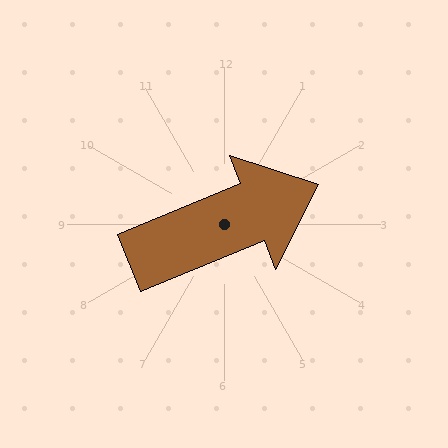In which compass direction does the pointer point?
East.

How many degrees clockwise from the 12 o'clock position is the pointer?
Approximately 68 degrees.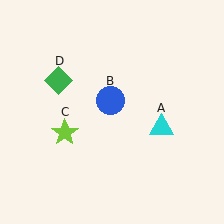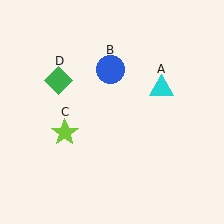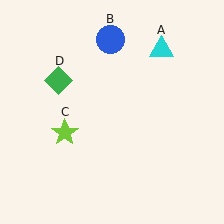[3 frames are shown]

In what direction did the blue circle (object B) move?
The blue circle (object B) moved up.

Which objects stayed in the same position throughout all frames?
Lime star (object C) and green diamond (object D) remained stationary.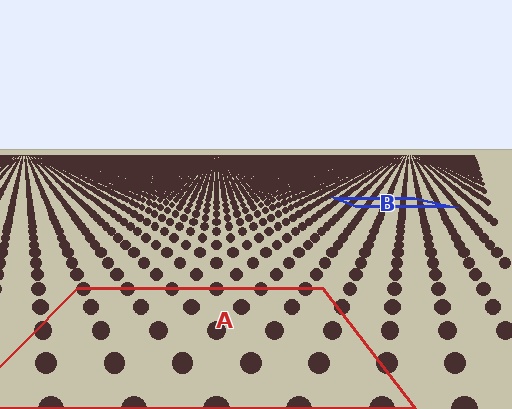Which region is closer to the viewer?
Region A is closer. The texture elements there are larger and more spread out.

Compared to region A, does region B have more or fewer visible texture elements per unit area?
Region B has more texture elements per unit area — they are packed more densely because it is farther away.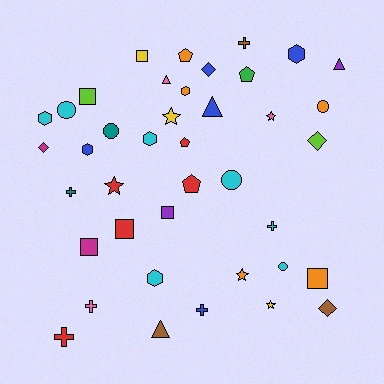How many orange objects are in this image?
There are 5 orange objects.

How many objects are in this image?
There are 40 objects.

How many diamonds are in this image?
There are 4 diamonds.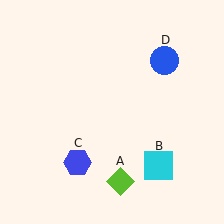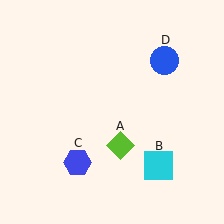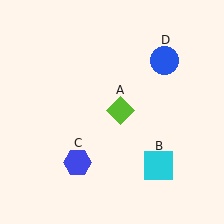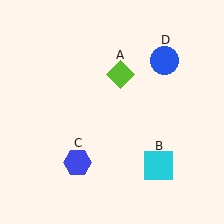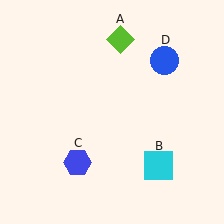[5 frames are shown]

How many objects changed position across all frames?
1 object changed position: lime diamond (object A).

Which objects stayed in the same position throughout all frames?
Cyan square (object B) and blue hexagon (object C) and blue circle (object D) remained stationary.